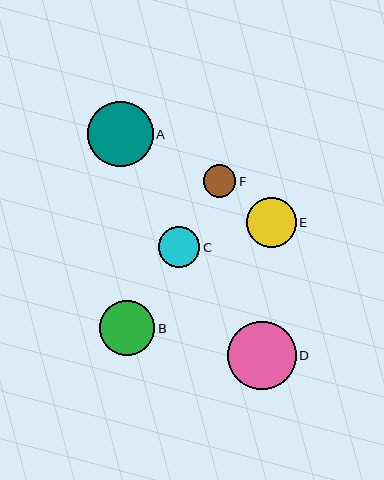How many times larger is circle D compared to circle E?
Circle D is approximately 1.4 times the size of circle E.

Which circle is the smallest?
Circle F is the smallest with a size of approximately 32 pixels.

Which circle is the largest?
Circle D is the largest with a size of approximately 68 pixels.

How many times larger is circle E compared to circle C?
Circle E is approximately 1.2 times the size of circle C.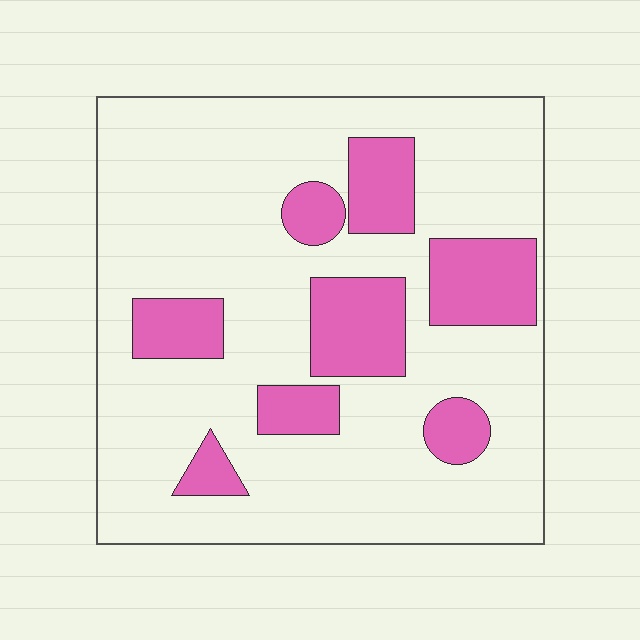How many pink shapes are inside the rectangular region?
8.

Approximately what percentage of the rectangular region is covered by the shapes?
Approximately 20%.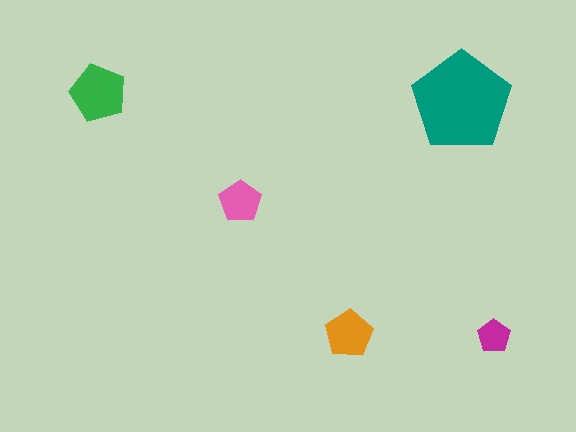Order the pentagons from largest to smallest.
the teal one, the green one, the orange one, the pink one, the magenta one.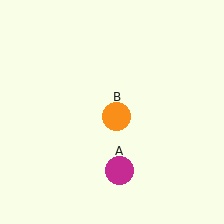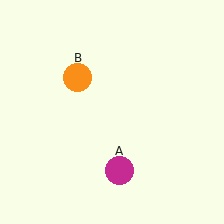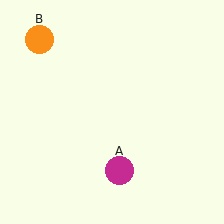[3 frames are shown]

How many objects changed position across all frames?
1 object changed position: orange circle (object B).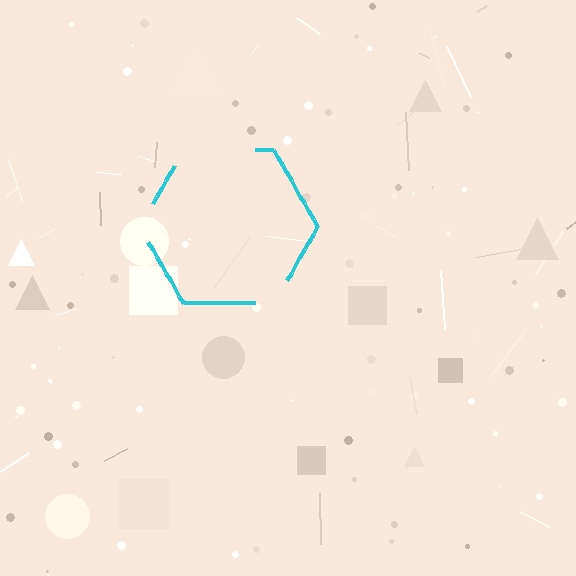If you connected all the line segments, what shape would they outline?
They would outline a hexagon.